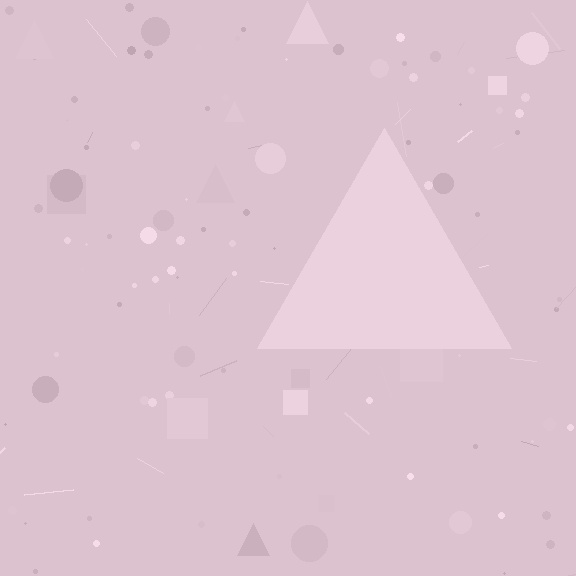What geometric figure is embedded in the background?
A triangle is embedded in the background.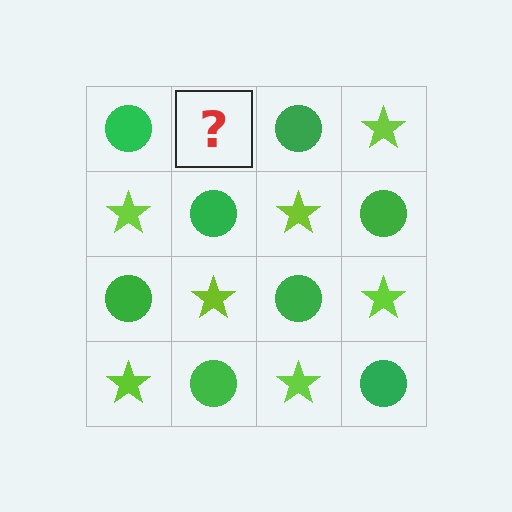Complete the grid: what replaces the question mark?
The question mark should be replaced with a lime star.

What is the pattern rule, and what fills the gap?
The rule is that it alternates green circle and lime star in a checkerboard pattern. The gap should be filled with a lime star.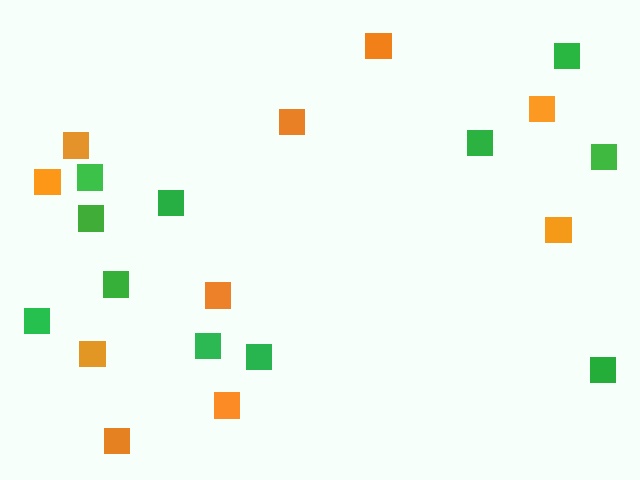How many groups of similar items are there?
There are 2 groups: one group of orange squares (10) and one group of green squares (11).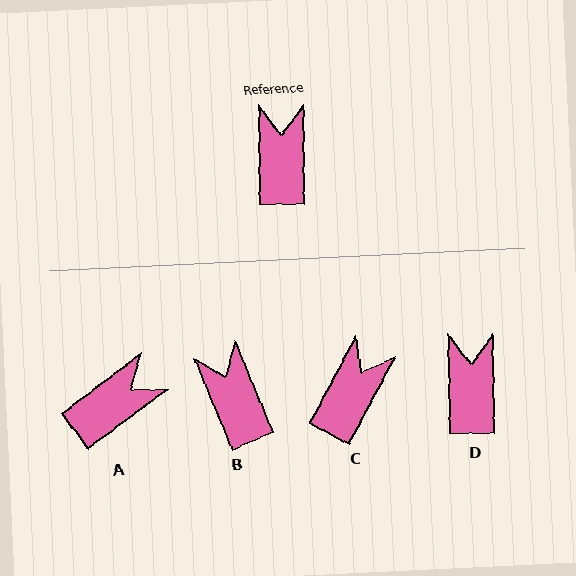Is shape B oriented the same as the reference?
No, it is off by about 22 degrees.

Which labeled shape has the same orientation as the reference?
D.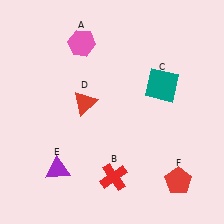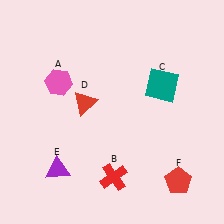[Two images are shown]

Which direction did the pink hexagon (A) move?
The pink hexagon (A) moved down.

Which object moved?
The pink hexagon (A) moved down.